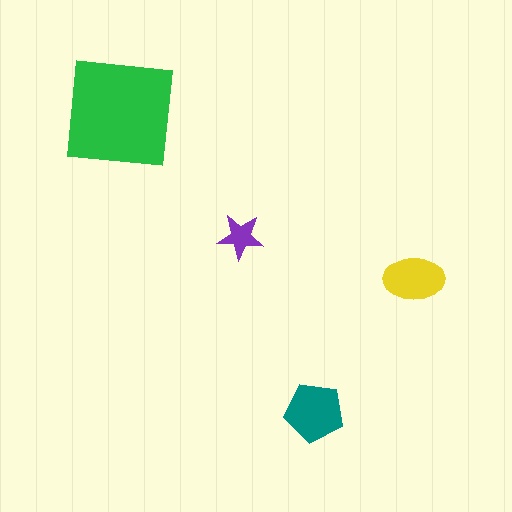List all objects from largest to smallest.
The green square, the teal pentagon, the yellow ellipse, the purple star.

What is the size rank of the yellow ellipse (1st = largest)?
3rd.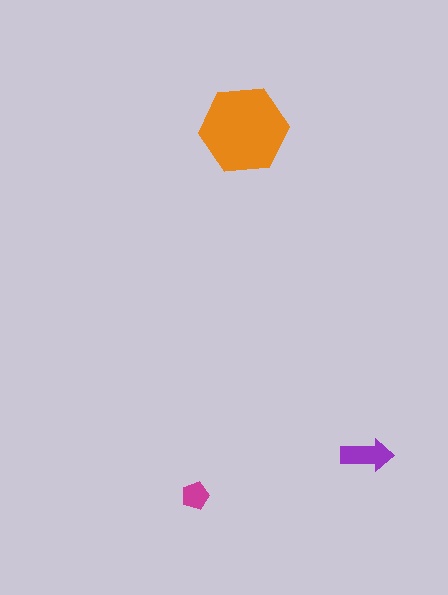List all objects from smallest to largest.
The magenta pentagon, the purple arrow, the orange hexagon.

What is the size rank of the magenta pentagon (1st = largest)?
3rd.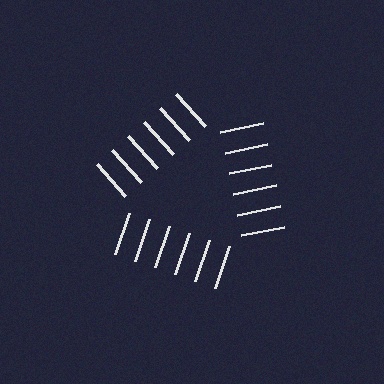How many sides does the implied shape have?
3 sides — the line-ends trace a triangle.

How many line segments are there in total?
18 — 6 along each of the 3 edges.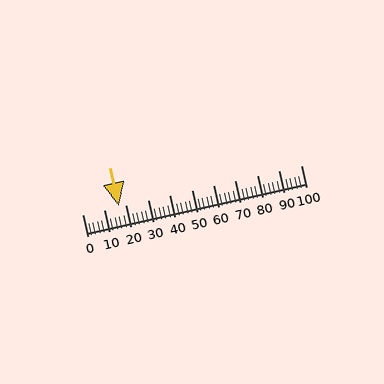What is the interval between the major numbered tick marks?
The major tick marks are spaced 10 units apart.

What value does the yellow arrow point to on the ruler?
The yellow arrow points to approximately 17.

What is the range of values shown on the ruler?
The ruler shows values from 0 to 100.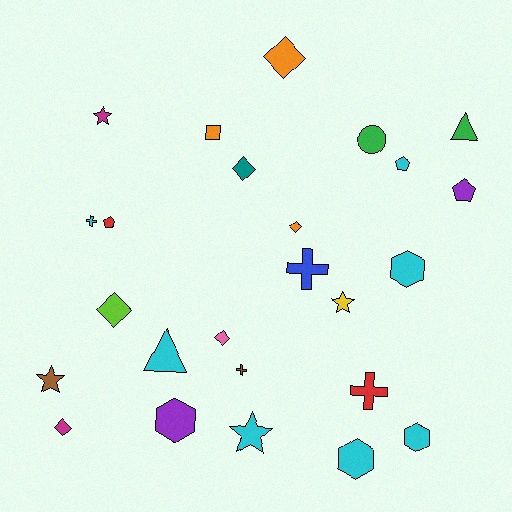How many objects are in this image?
There are 25 objects.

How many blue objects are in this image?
There is 1 blue object.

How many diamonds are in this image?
There are 6 diamonds.